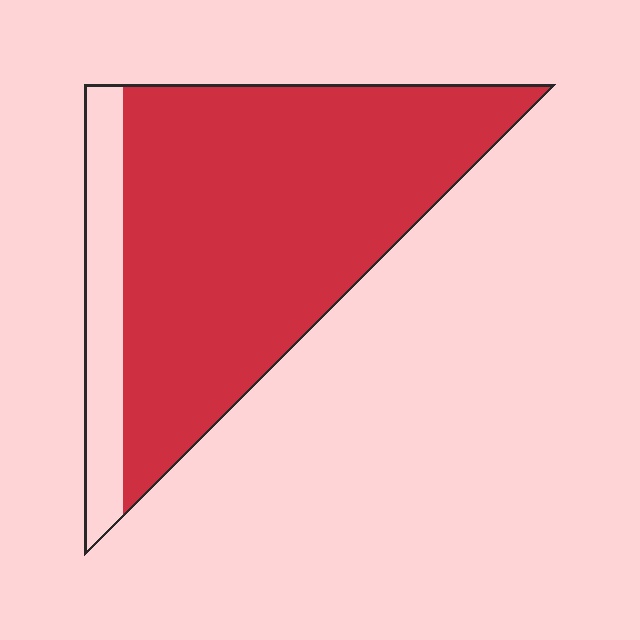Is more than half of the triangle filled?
Yes.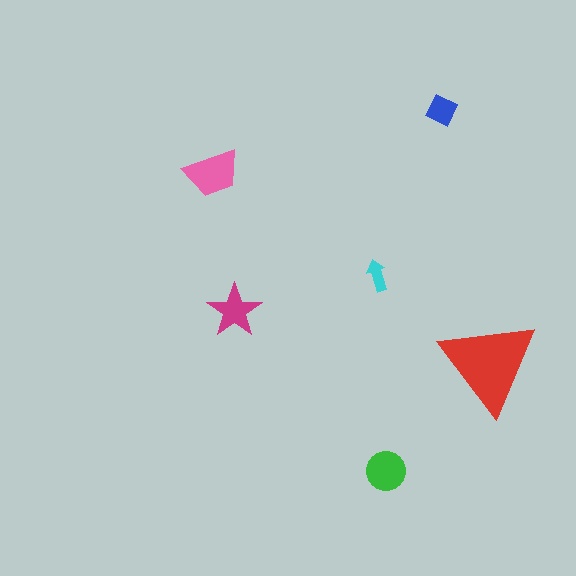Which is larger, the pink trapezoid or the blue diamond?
The pink trapezoid.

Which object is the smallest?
The cyan arrow.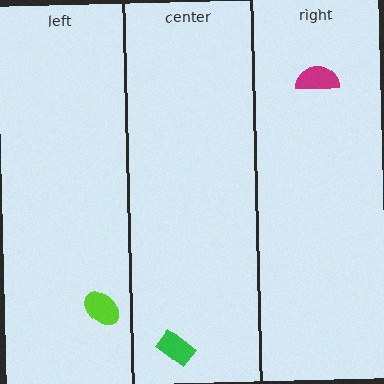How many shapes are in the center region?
1.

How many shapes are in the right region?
1.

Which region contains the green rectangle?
The center region.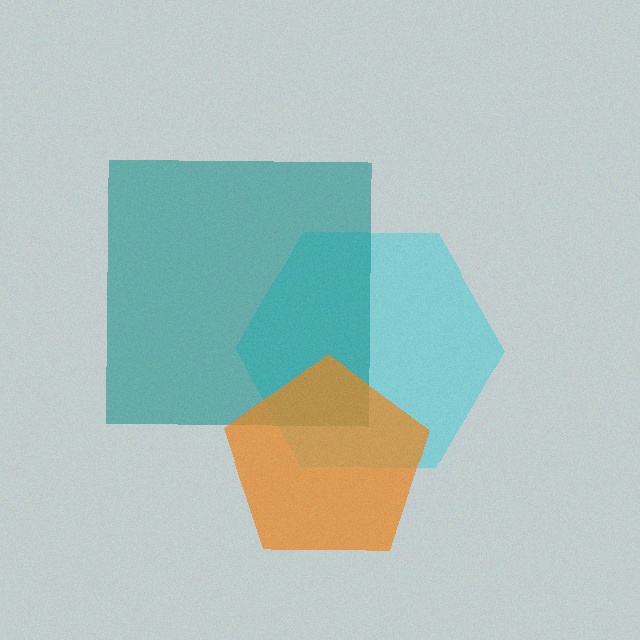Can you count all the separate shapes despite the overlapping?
Yes, there are 3 separate shapes.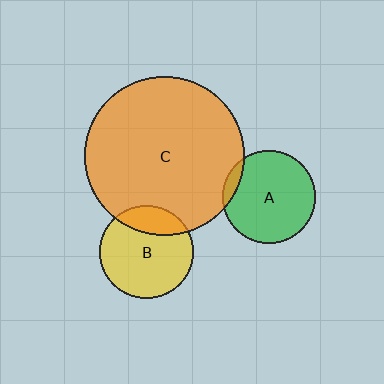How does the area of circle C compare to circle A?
Approximately 3.0 times.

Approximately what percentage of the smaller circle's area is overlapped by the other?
Approximately 10%.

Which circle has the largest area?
Circle C (orange).